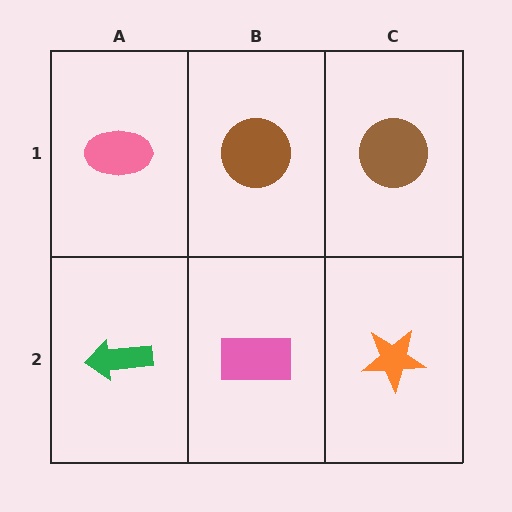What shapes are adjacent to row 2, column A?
A pink ellipse (row 1, column A), a pink rectangle (row 2, column B).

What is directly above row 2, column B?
A brown circle.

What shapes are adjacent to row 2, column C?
A brown circle (row 1, column C), a pink rectangle (row 2, column B).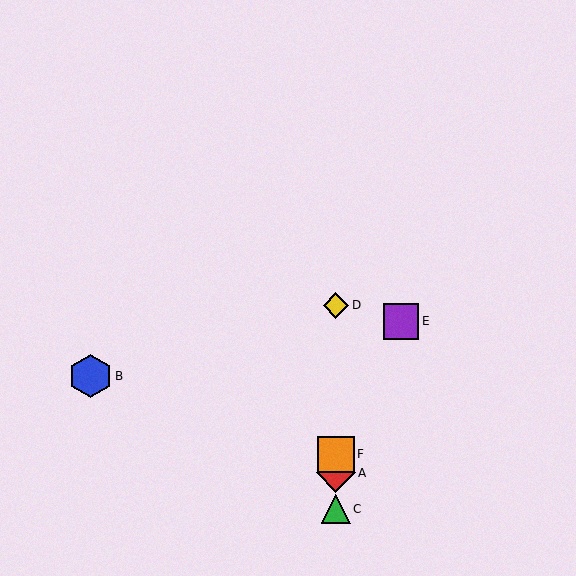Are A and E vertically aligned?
No, A is at x≈336 and E is at x≈401.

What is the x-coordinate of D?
Object D is at x≈336.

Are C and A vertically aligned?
Yes, both are at x≈336.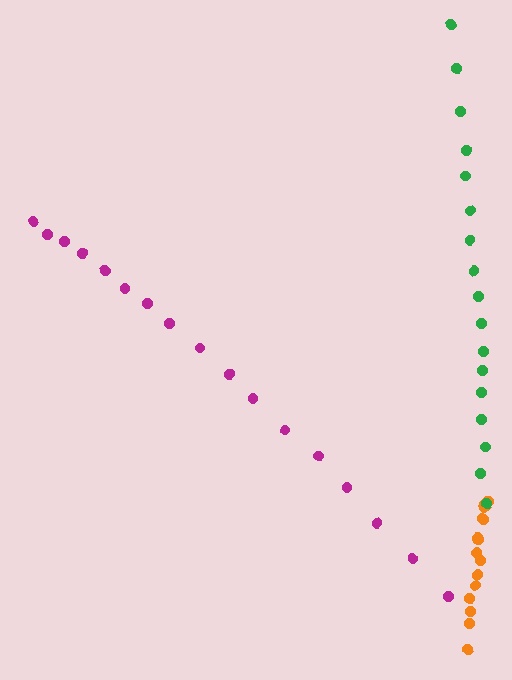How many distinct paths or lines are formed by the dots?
There are 3 distinct paths.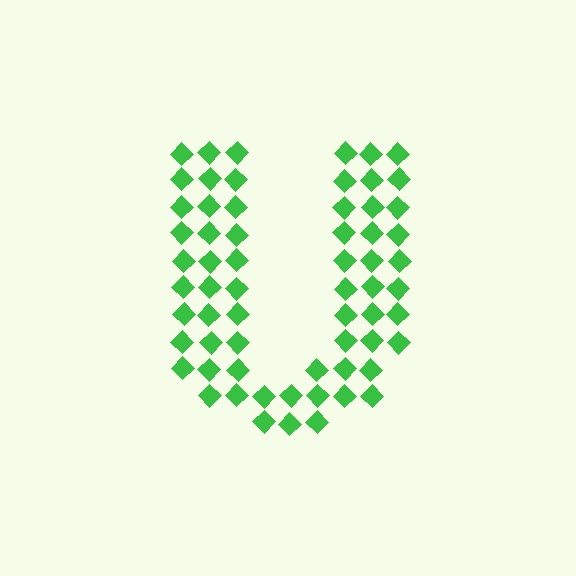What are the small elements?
The small elements are diamonds.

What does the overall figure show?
The overall figure shows the letter U.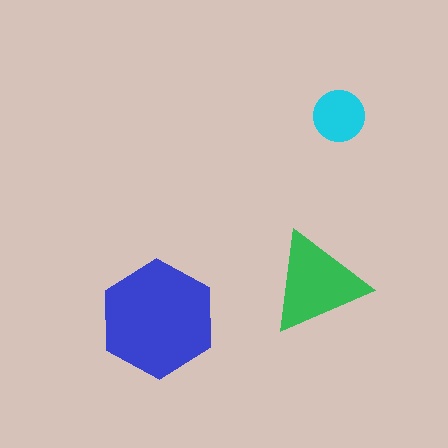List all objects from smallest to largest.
The cyan circle, the green triangle, the blue hexagon.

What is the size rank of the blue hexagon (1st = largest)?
1st.